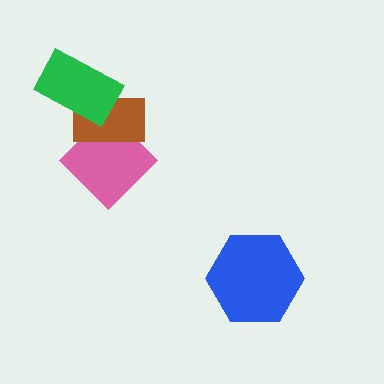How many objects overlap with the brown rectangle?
2 objects overlap with the brown rectangle.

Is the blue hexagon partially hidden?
No, no other shape covers it.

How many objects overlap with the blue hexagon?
0 objects overlap with the blue hexagon.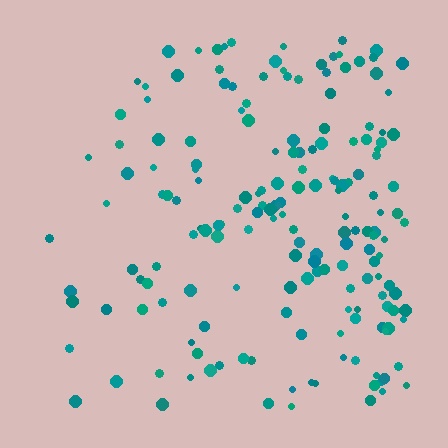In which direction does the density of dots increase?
From left to right, with the right side densest.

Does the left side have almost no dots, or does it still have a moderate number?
Still a moderate number, just noticeably fewer than the right.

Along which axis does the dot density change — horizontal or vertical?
Horizontal.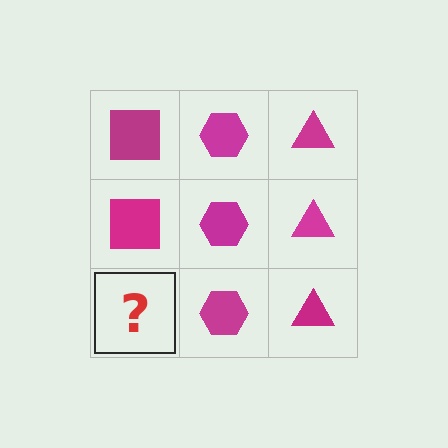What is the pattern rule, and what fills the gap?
The rule is that each column has a consistent shape. The gap should be filled with a magenta square.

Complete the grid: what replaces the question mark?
The question mark should be replaced with a magenta square.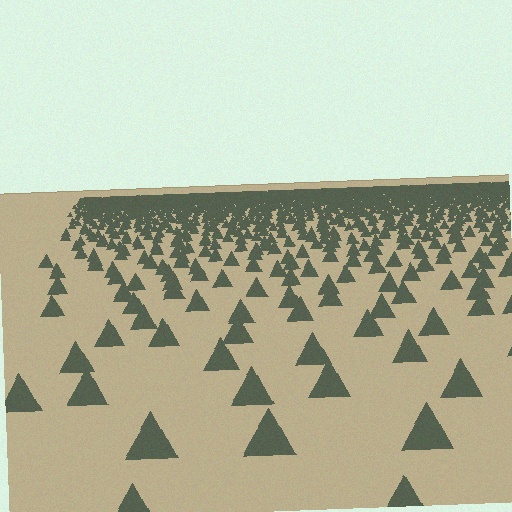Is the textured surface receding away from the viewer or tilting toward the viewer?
The surface is receding away from the viewer. Texture elements get smaller and denser toward the top.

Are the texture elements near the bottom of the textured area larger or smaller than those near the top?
Larger. Near the bottom, elements are closer to the viewer and appear at a bigger on-screen size.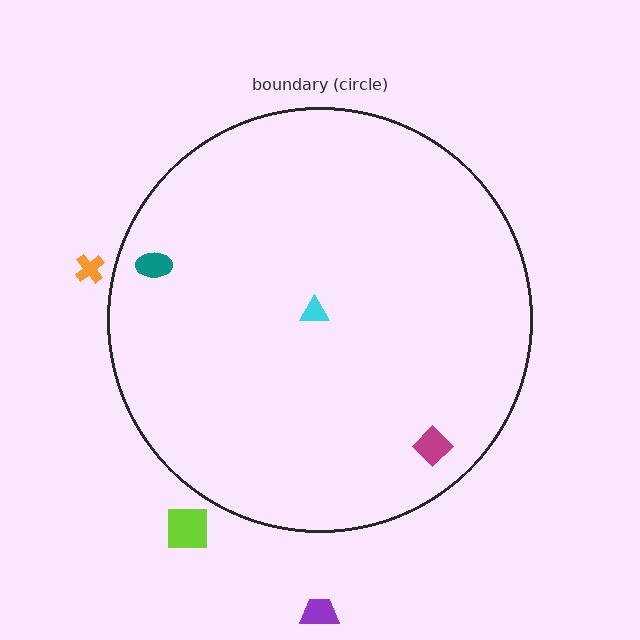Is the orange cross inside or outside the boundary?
Outside.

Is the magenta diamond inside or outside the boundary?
Inside.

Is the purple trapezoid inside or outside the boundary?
Outside.